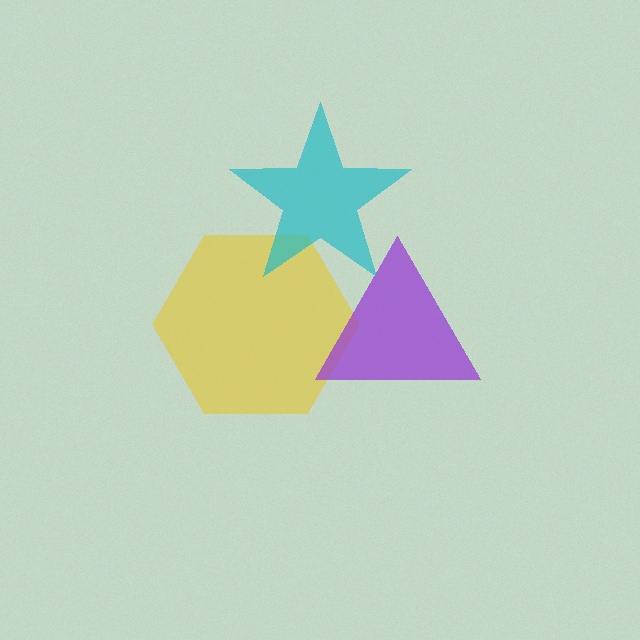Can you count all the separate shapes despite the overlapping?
Yes, there are 3 separate shapes.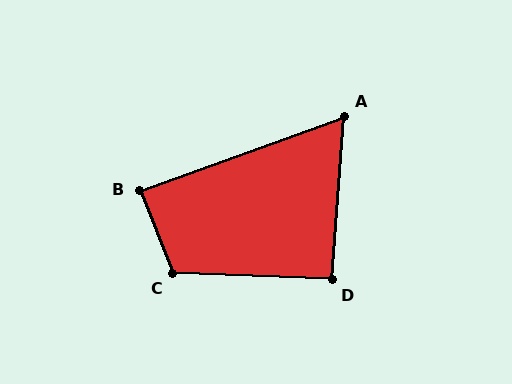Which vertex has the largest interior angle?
C, at approximately 114 degrees.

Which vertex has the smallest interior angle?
A, at approximately 66 degrees.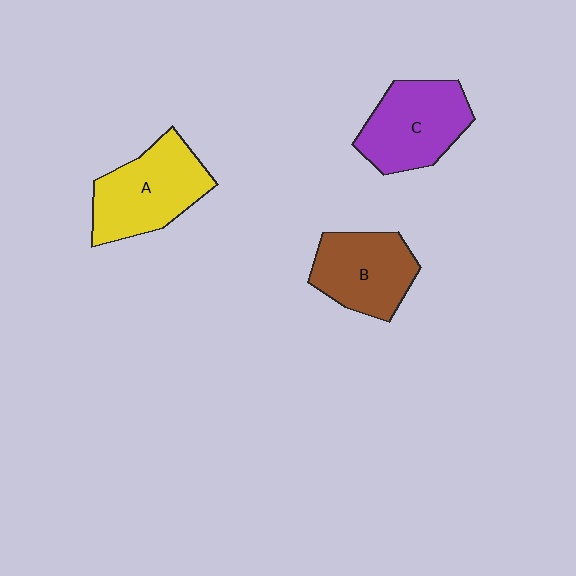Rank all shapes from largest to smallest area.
From largest to smallest: A (yellow), C (purple), B (brown).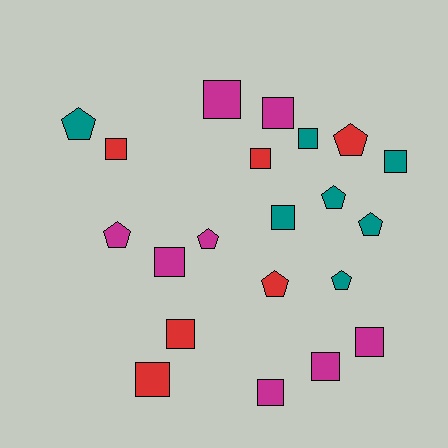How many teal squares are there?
There are 3 teal squares.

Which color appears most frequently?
Magenta, with 8 objects.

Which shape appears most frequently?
Square, with 13 objects.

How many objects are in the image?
There are 21 objects.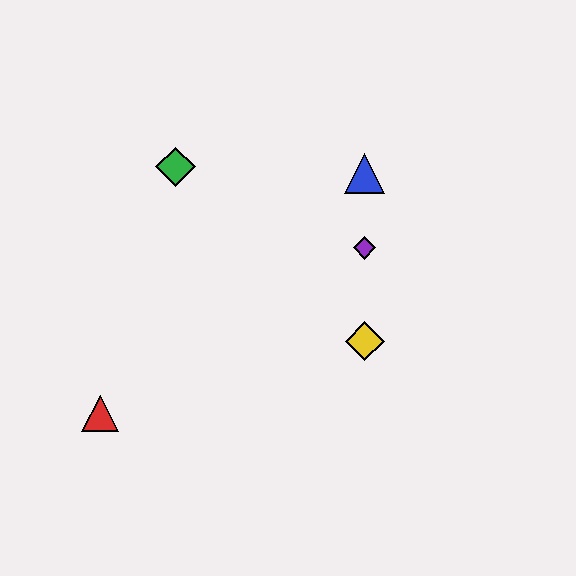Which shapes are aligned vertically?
The blue triangle, the yellow diamond, the purple diamond are aligned vertically.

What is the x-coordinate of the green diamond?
The green diamond is at x≈176.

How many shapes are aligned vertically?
3 shapes (the blue triangle, the yellow diamond, the purple diamond) are aligned vertically.